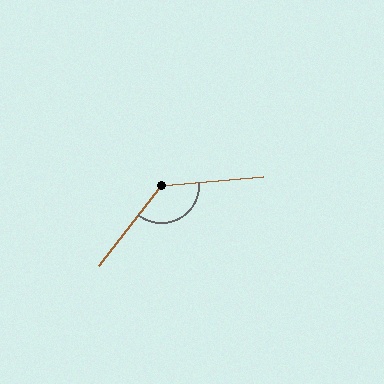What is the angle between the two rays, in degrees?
Approximately 134 degrees.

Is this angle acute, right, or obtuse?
It is obtuse.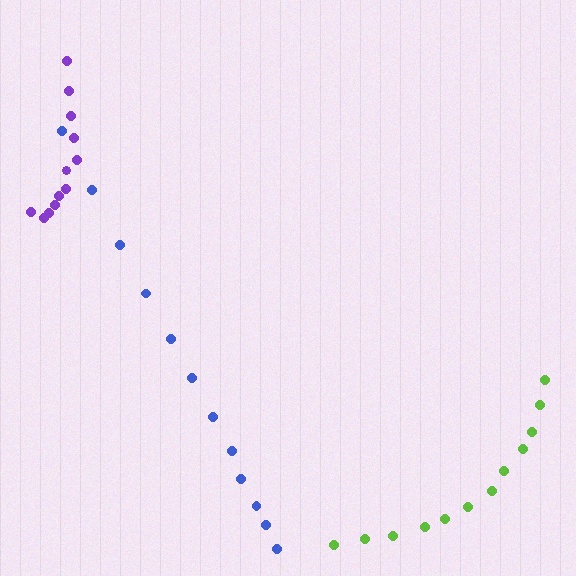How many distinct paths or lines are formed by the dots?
There are 3 distinct paths.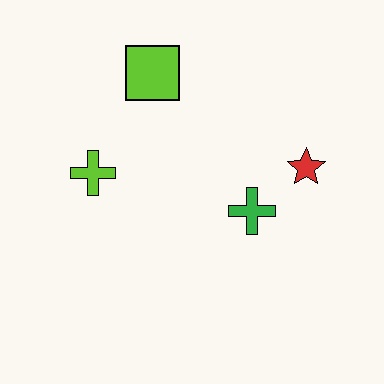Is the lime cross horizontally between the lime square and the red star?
No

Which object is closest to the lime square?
The lime cross is closest to the lime square.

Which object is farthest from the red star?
The lime cross is farthest from the red star.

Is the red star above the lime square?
No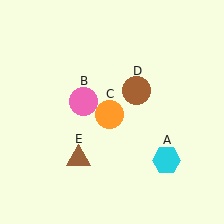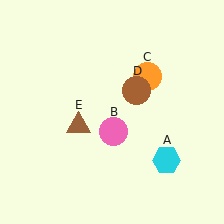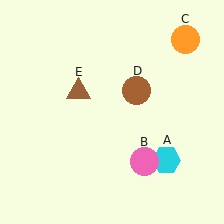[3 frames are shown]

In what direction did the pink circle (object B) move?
The pink circle (object B) moved down and to the right.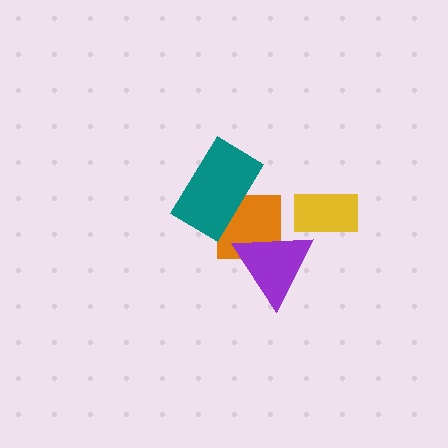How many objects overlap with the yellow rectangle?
0 objects overlap with the yellow rectangle.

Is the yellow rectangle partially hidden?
No, no other shape covers it.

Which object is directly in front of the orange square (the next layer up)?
The purple triangle is directly in front of the orange square.